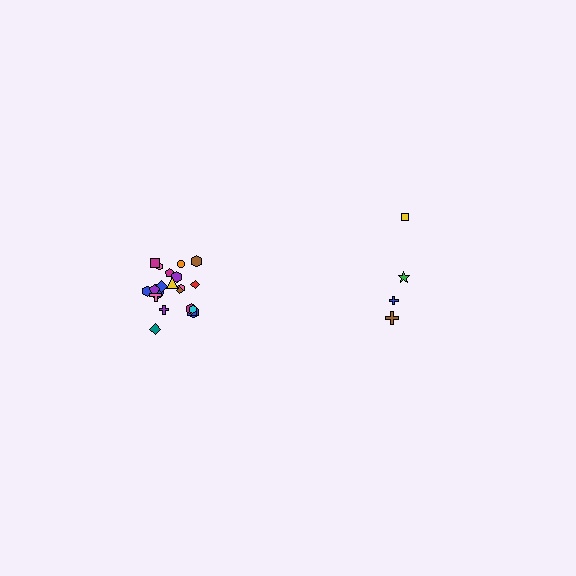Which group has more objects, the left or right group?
The left group.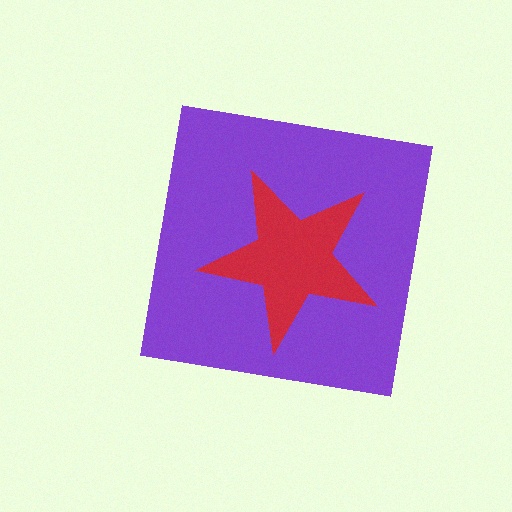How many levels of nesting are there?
2.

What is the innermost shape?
The red star.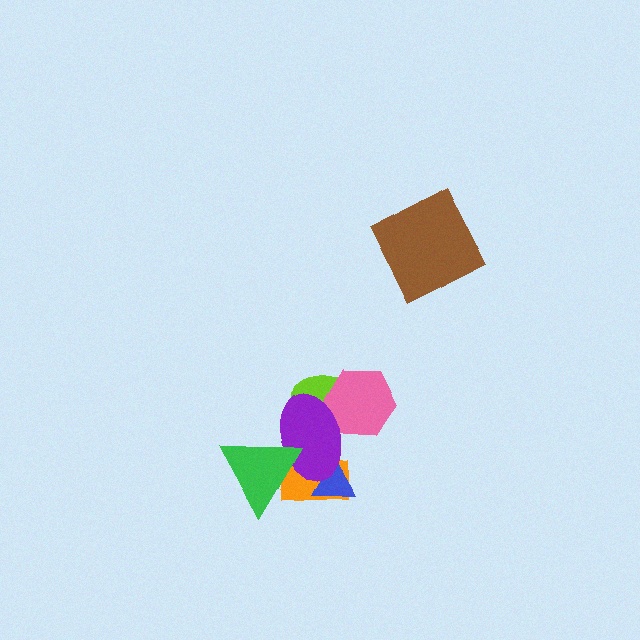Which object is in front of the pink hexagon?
The purple ellipse is in front of the pink hexagon.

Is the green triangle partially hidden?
No, no other shape covers it.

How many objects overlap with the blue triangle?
2 objects overlap with the blue triangle.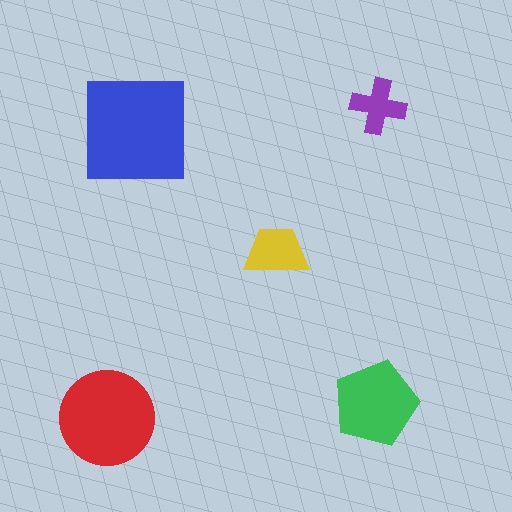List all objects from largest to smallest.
The blue square, the red circle, the green pentagon, the yellow trapezoid, the purple cross.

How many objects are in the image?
There are 5 objects in the image.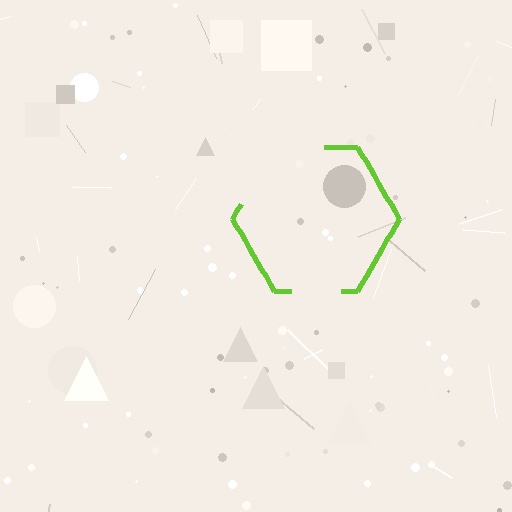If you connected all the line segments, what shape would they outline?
They would outline a hexagon.